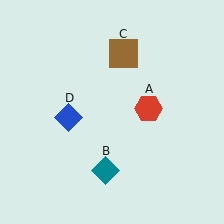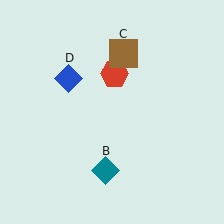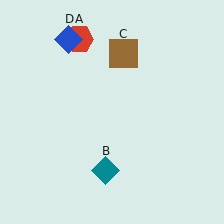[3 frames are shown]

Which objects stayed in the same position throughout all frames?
Teal diamond (object B) and brown square (object C) remained stationary.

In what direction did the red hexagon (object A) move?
The red hexagon (object A) moved up and to the left.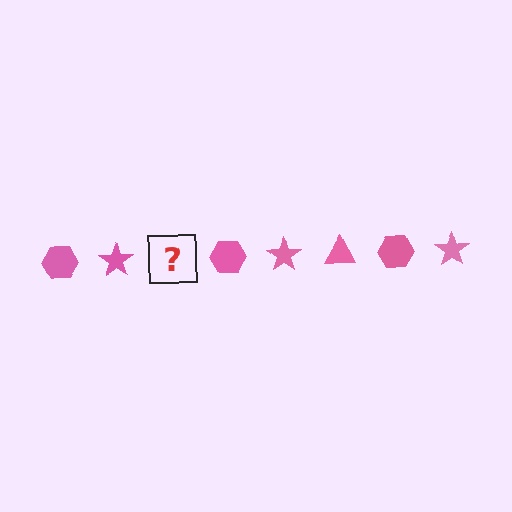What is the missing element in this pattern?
The missing element is a pink triangle.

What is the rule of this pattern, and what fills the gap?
The rule is that the pattern cycles through hexagon, star, triangle shapes in pink. The gap should be filled with a pink triangle.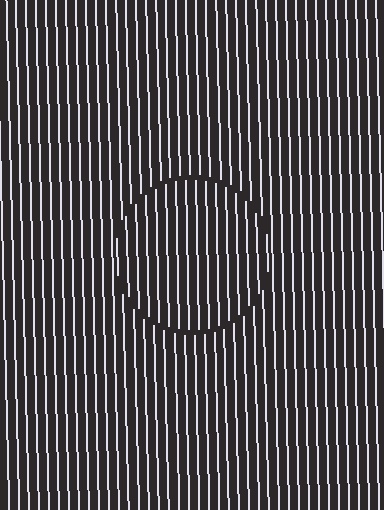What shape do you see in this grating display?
An illusory circle. The interior of the shape contains the same grating, shifted by half a period — the contour is defined by the phase discontinuity where line-ends from the inner and outer gratings abut.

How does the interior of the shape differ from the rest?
The interior of the shape contains the same grating, shifted by half a period — the contour is defined by the phase discontinuity where line-ends from the inner and outer gratings abut.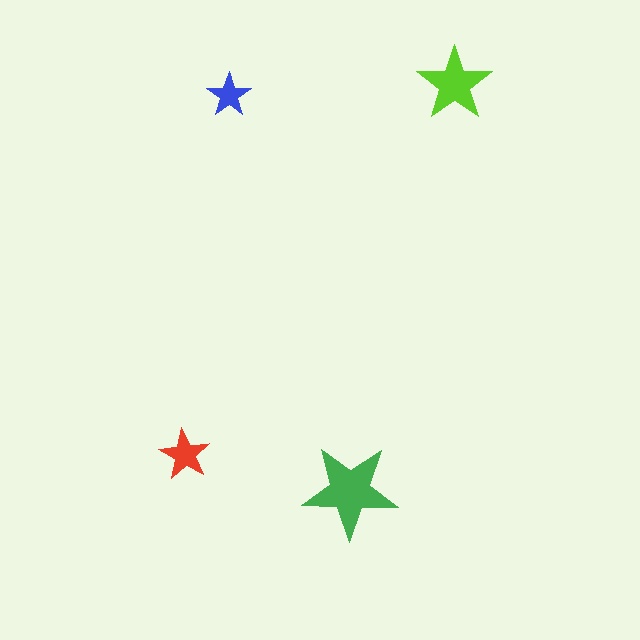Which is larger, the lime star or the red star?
The lime one.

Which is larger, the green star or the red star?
The green one.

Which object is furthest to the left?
The red star is leftmost.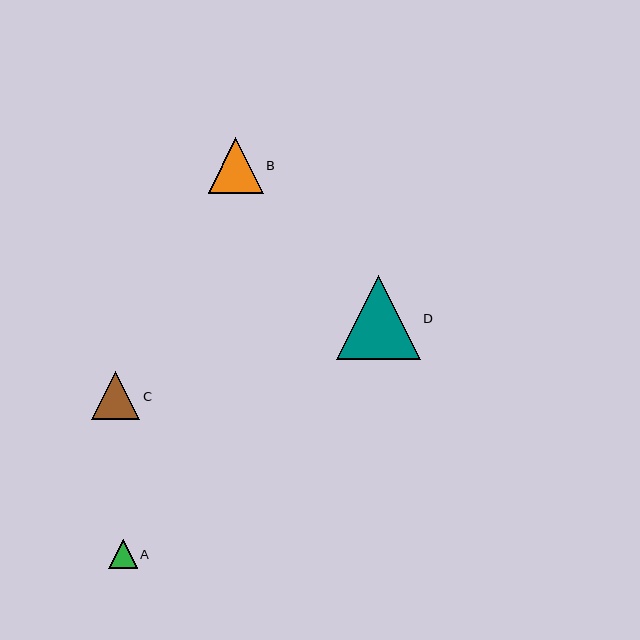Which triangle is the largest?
Triangle D is the largest with a size of approximately 84 pixels.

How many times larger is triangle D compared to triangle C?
Triangle D is approximately 1.8 times the size of triangle C.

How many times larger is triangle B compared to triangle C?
Triangle B is approximately 1.1 times the size of triangle C.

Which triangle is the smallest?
Triangle A is the smallest with a size of approximately 29 pixels.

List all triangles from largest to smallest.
From largest to smallest: D, B, C, A.